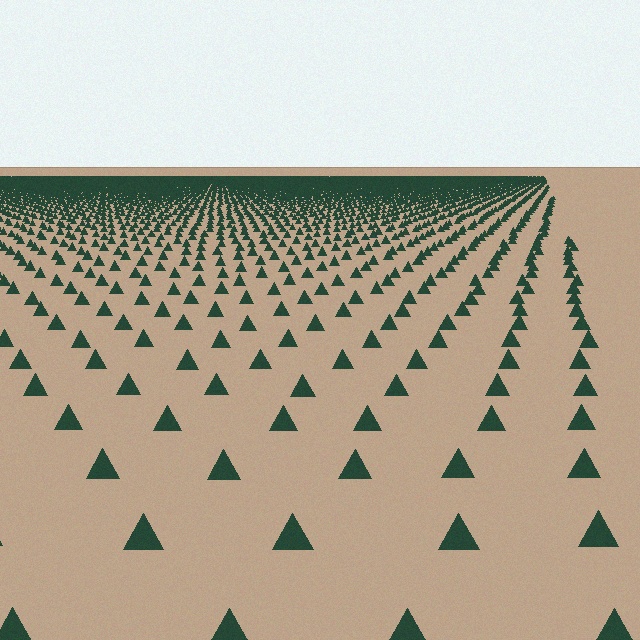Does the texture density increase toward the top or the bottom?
Density increases toward the top.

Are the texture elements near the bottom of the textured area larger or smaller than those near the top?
Larger. Near the bottom, elements are closer to the viewer and appear at a bigger on-screen size.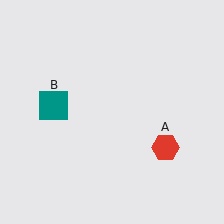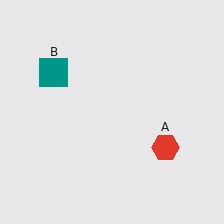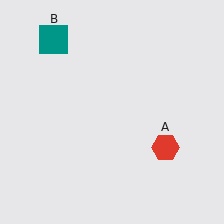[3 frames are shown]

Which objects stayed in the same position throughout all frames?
Red hexagon (object A) remained stationary.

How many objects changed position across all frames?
1 object changed position: teal square (object B).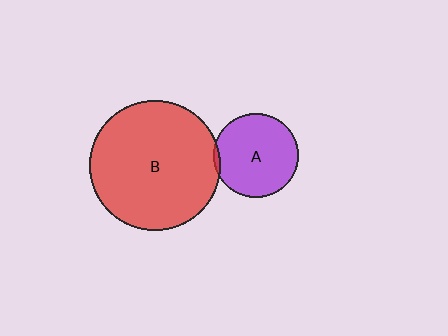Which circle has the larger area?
Circle B (red).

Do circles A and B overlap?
Yes.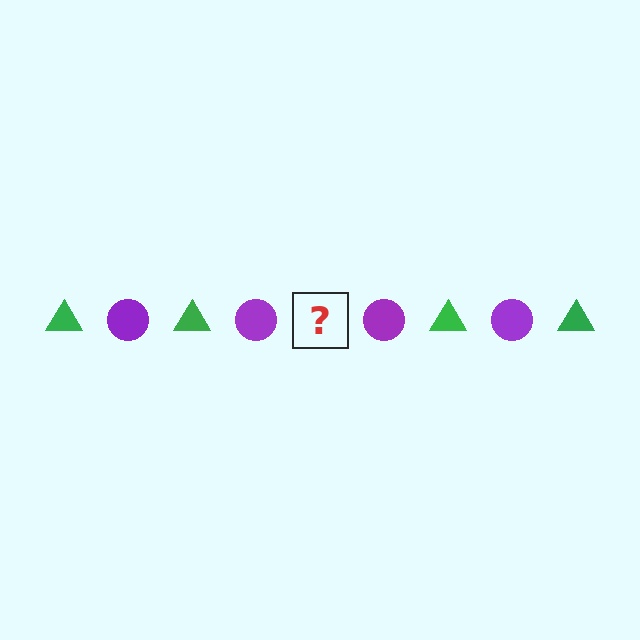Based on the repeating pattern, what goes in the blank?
The blank should be a green triangle.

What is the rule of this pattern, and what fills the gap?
The rule is that the pattern alternates between green triangle and purple circle. The gap should be filled with a green triangle.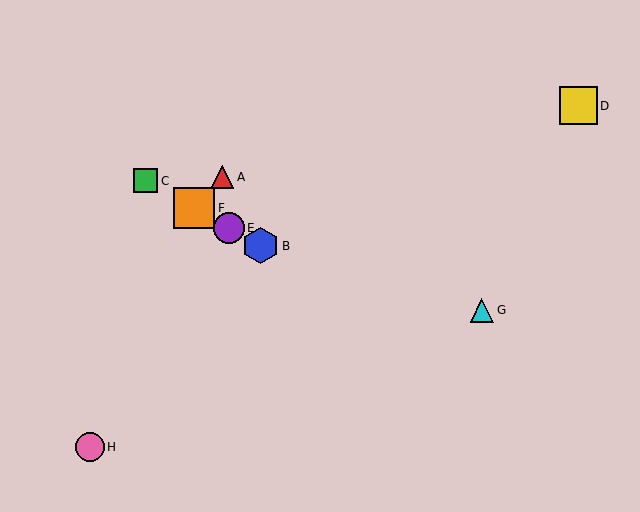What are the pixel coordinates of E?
Object E is at (229, 228).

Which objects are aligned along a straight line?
Objects B, C, E, F are aligned along a straight line.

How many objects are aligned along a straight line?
4 objects (B, C, E, F) are aligned along a straight line.